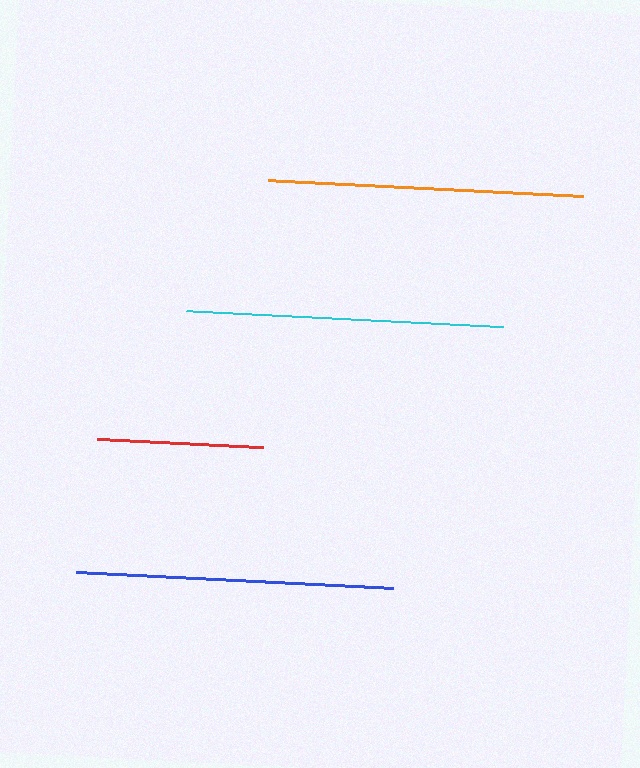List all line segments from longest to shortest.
From longest to shortest: blue, cyan, orange, red.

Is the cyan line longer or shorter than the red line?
The cyan line is longer than the red line.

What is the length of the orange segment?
The orange segment is approximately 315 pixels long.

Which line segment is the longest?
The blue line is the longest at approximately 318 pixels.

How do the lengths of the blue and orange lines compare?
The blue and orange lines are approximately the same length.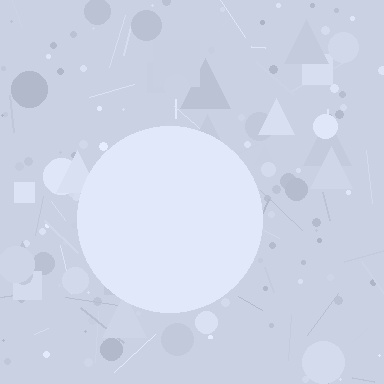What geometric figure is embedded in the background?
A circle is embedded in the background.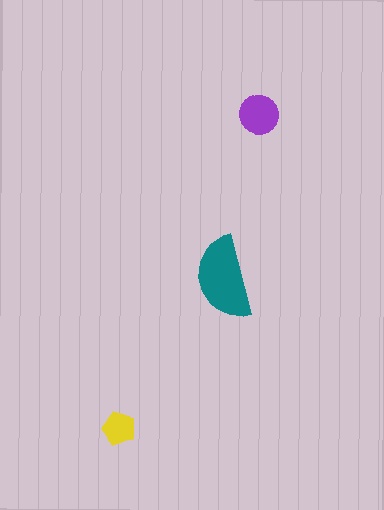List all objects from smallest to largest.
The yellow pentagon, the purple circle, the teal semicircle.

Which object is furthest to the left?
The yellow pentagon is leftmost.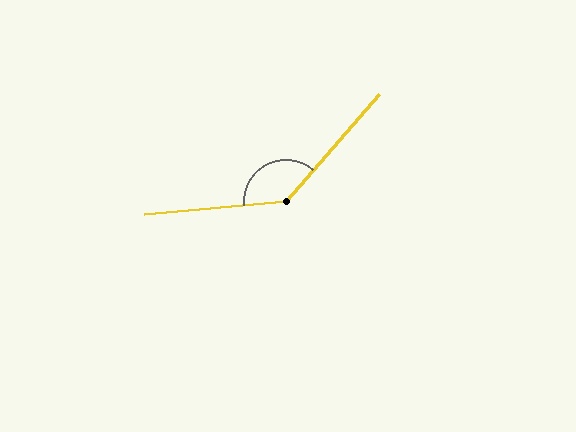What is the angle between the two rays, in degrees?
Approximately 136 degrees.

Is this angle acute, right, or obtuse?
It is obtuse.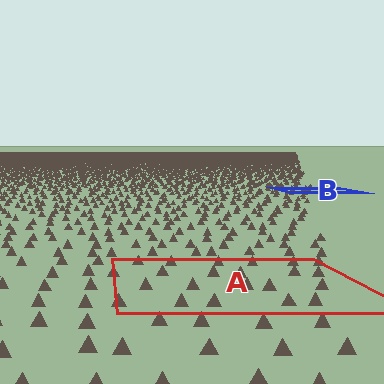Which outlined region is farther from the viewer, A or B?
Region B is farther from the viewer — the texture elements inside it appear smaller and more densely packed.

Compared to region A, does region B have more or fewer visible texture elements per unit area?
Region B has more texture elements per unit area — they are packed more densely because it is farther away.